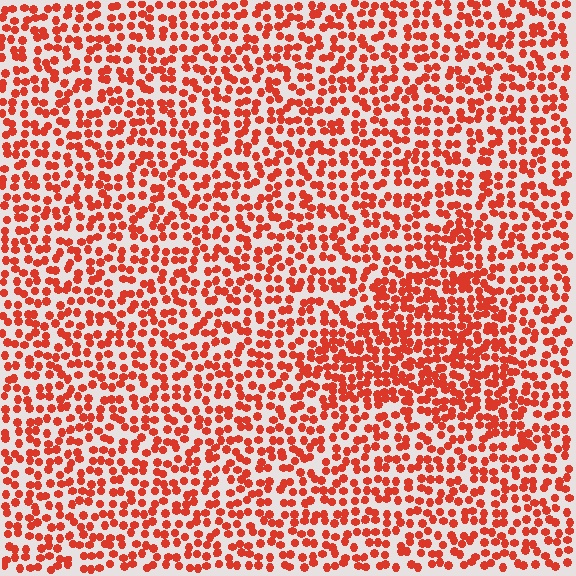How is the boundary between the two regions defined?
The boundary is defined by a change in element density (approximately 1.6x ratio). All elements are the same color, size, and shape.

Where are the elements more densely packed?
The elements are more densely packed inside the triangle boundary.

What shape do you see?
I see a triangle.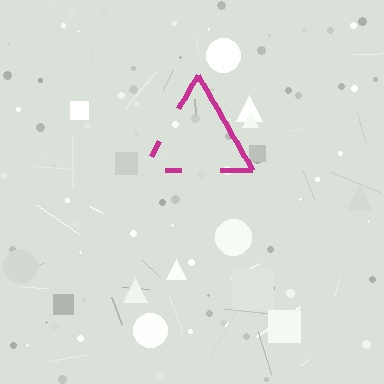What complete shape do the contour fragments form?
The contour fragments form a triangle.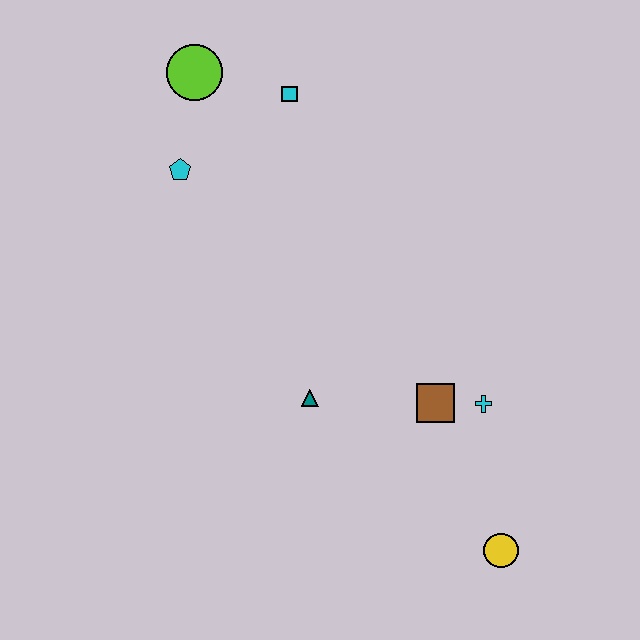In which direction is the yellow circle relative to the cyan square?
The yellow circle is below the cyan square.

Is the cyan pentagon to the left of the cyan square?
Yes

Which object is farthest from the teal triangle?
The lime circle is farthest from the teal triangle.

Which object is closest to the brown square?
The cyan cross is closest to the brown square.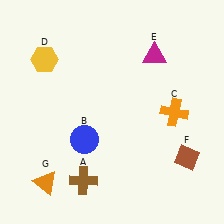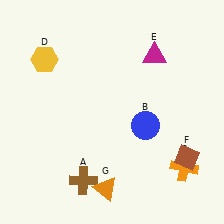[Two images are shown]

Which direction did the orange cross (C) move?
The orange cross (C) moved down.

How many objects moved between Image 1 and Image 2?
3 objects moved between the two images.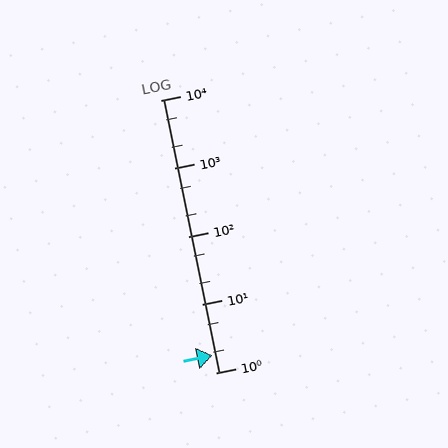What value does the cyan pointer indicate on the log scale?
The pointer indicates approximately 1.8.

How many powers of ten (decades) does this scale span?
The scale spans 4 decades, from 1 to 10000.